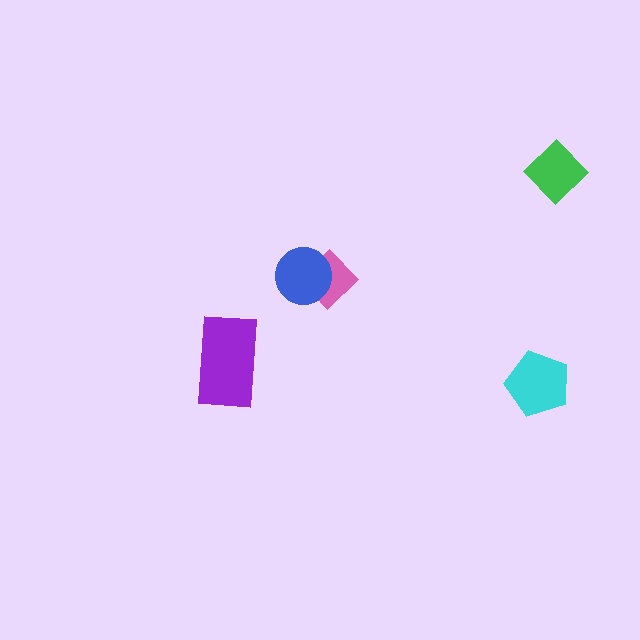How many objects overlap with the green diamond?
0 objects overlap with the green diamond.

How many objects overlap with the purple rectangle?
0 objects overlap with the purple rectangle.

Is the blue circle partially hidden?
No, no other shape covers it.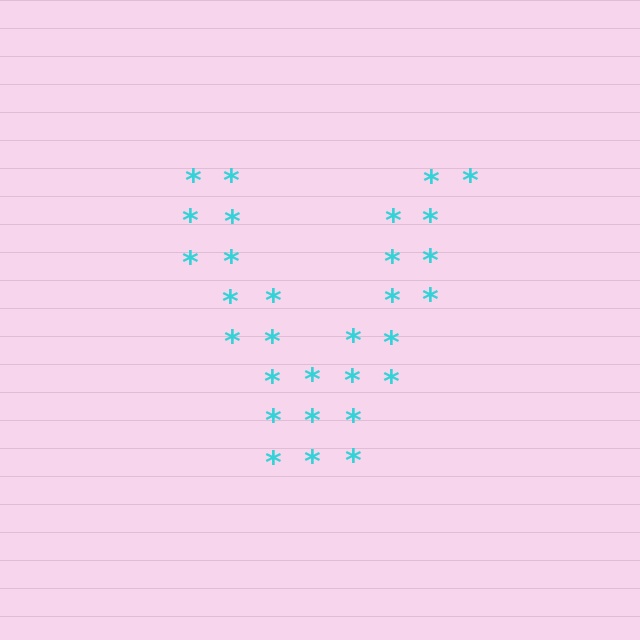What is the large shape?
The large shape is the letter V.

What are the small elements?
The small elements are asterisks.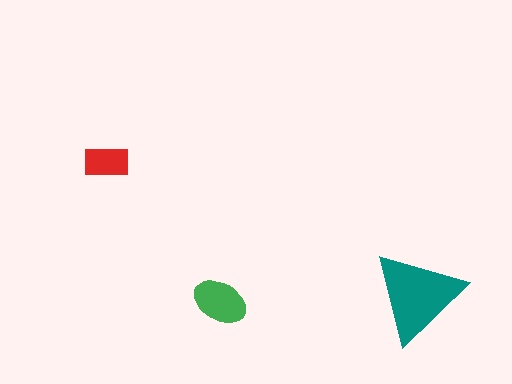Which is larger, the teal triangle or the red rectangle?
The teal triangle.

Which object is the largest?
The teal triangle.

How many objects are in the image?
There are 3 objects in the image.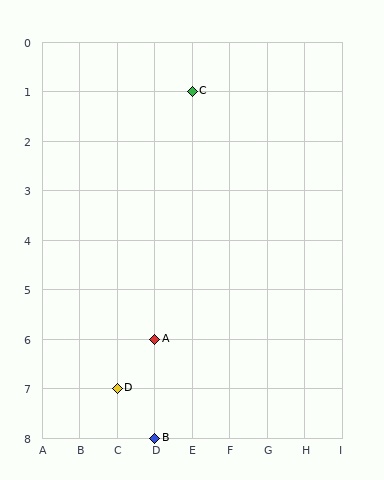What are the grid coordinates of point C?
Point C is at grid coordinates (E, 1).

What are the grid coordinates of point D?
Point D is at grid coordinates (C, 7).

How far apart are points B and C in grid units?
Points B and C are 1 column and 7 rows apart (about 7.1 grid units diagonally).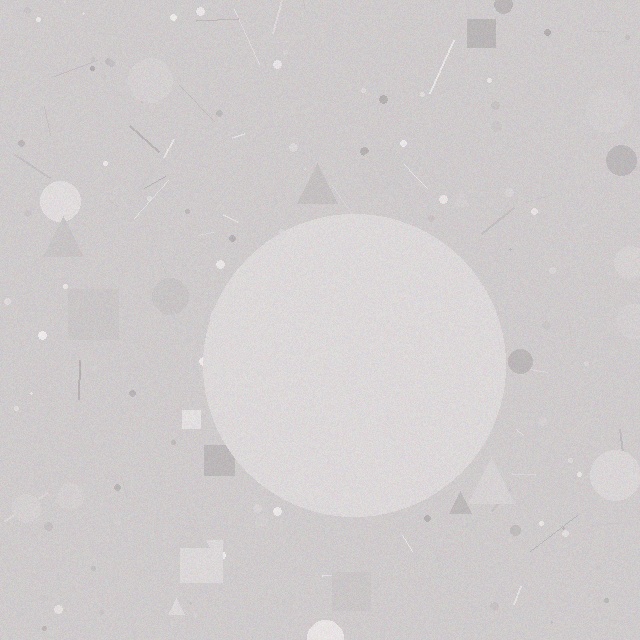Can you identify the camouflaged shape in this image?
The camouflaged shape is a circle.